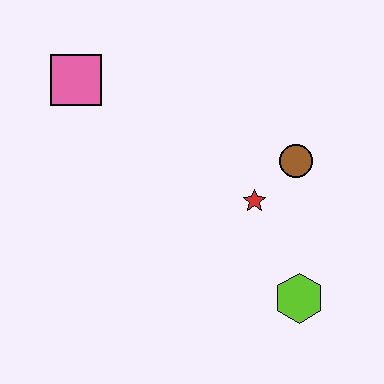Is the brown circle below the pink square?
Yes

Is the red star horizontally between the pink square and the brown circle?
Yes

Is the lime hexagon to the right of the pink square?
Yes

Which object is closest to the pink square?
The red star is closest to the pink square.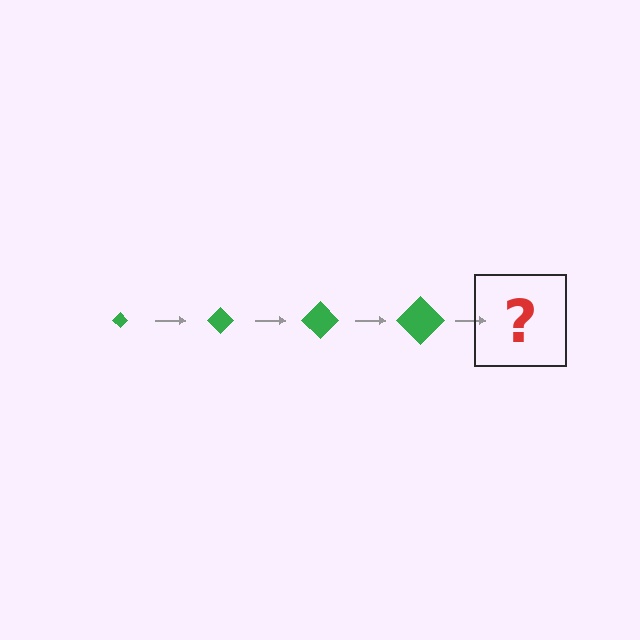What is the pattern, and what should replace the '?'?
The pattern is that the diamond gets progressively larger each step. The '?' should be a green diamond, larger than the previous one.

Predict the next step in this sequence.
The next step is a green diamond, larger than the previous one.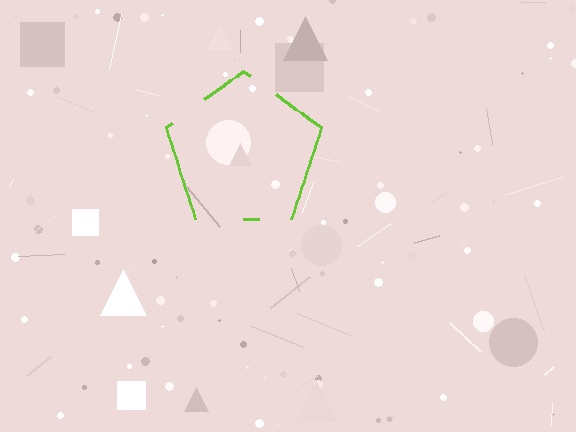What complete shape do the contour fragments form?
The contour fragments form a pentagon.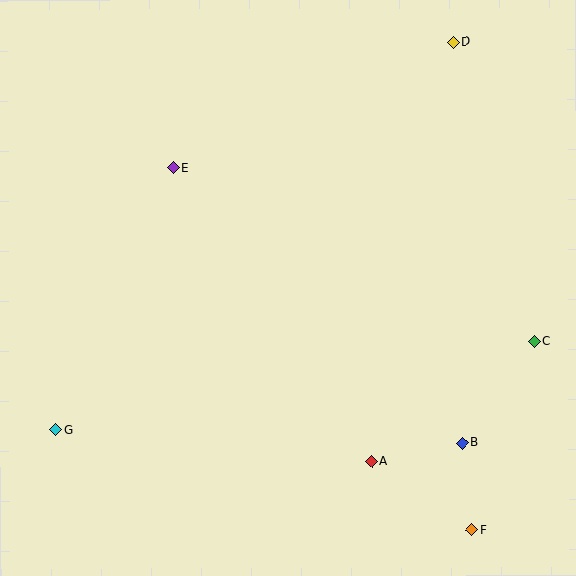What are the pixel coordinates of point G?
Point G is at (56, 429).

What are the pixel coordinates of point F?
Point F is at (471, 530).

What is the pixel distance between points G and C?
The distance between G and C is 486 pixels.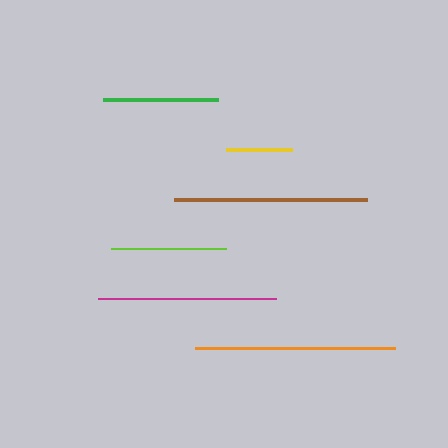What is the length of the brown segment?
The brown segment is approximately 194 pixels long.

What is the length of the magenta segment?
The magenta segment is approximately 178 pixels long.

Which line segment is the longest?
The orange line is the longest at approximately 200 pixels.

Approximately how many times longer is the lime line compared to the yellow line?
The lime line is approximately 1.8 times the length of the yellow line.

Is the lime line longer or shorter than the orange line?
The orange line is longer than the lime line.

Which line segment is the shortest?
The yellow line is the shortest at approximately 66 pixels.